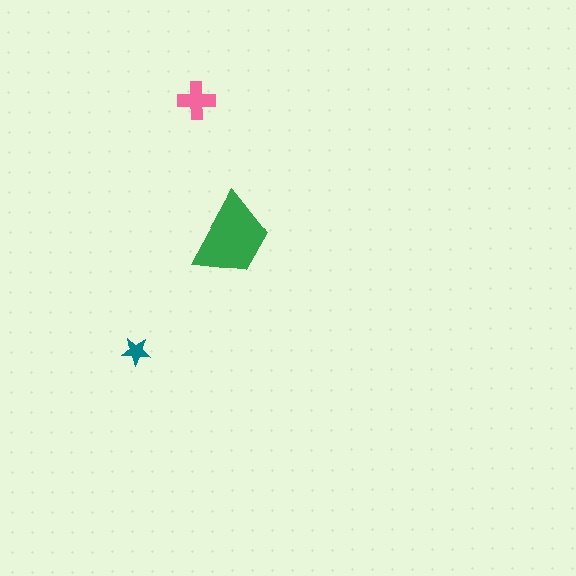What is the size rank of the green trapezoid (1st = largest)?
1st.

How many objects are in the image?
There are 3 objects in the image.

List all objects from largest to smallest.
The green trapezoid, the pink cross, the teal star.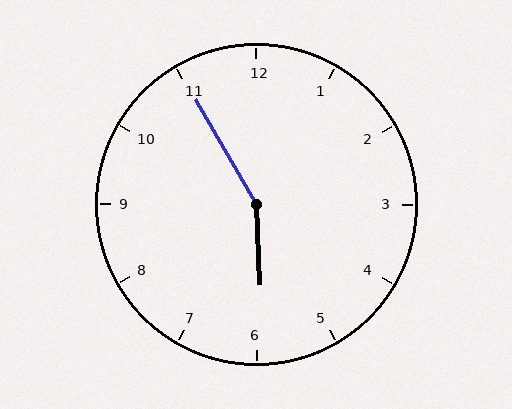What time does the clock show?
5:55.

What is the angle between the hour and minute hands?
Approximately 152 degrees.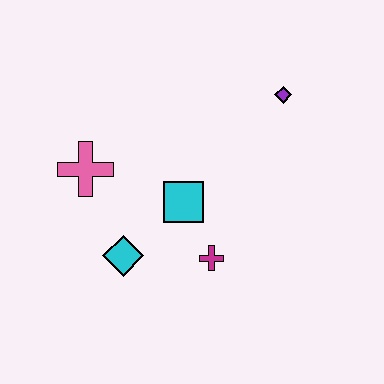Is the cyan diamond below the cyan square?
Yes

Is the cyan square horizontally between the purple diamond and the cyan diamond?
Yes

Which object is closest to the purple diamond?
The cyan square is closest to the purple diamond.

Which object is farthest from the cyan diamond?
The purple diamond is farthest from the cyan diamond.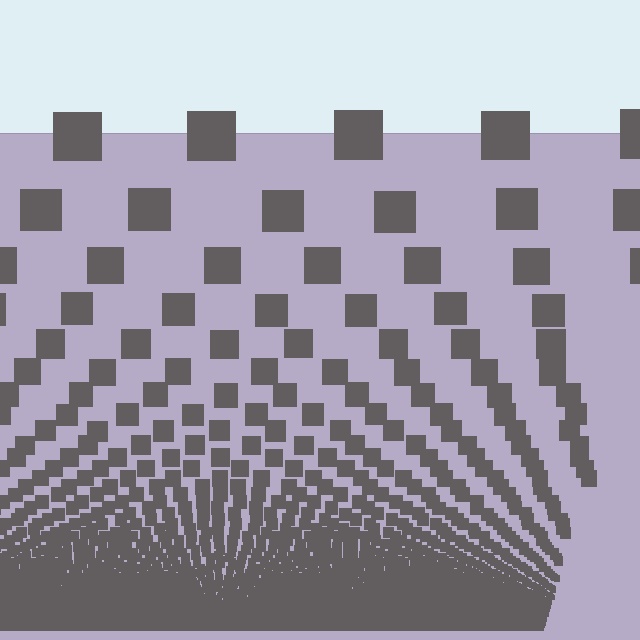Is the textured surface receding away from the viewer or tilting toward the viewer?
The surface appears to tilt toward the viewer. Texture elements get larger and sparser toward the top.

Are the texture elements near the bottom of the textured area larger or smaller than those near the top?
Smaller. The gradient is inverted — elements near the bottom are smaller and denser.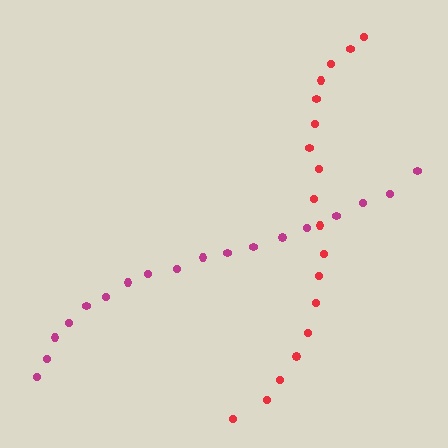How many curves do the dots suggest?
There are 2 distinct paths.